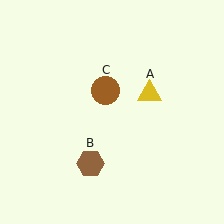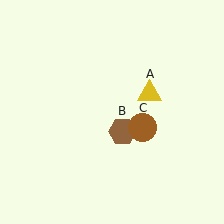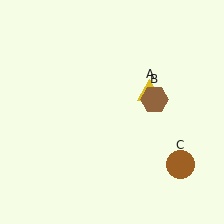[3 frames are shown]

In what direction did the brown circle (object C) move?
The brown circle (object C) moved down and to the right.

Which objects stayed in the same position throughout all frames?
Yellow triangle (object A) remained stationary.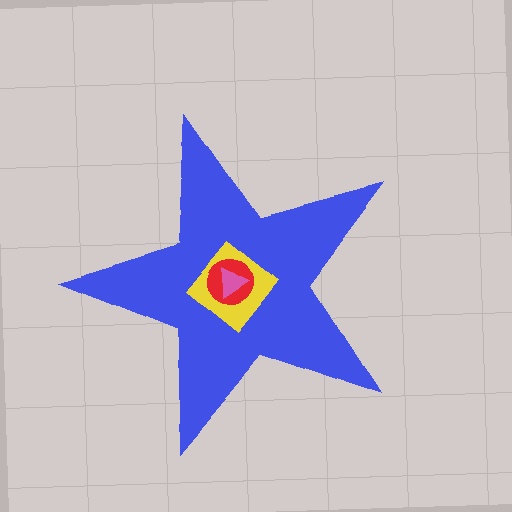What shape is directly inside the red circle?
The pink triangle.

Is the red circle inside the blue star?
Yes.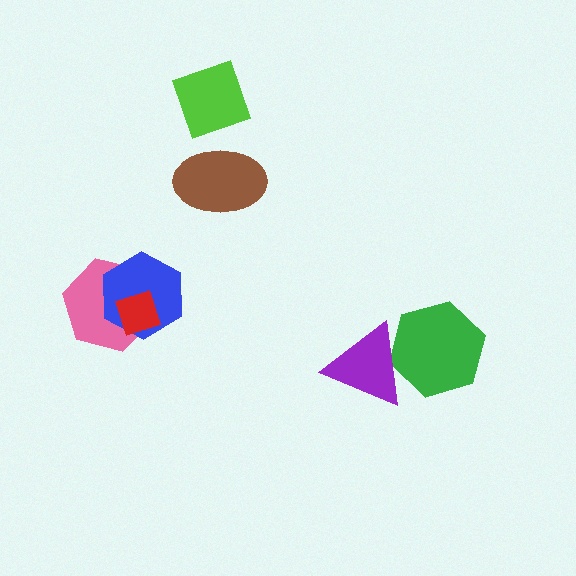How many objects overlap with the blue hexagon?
2 objects overlap with the blue hexagon.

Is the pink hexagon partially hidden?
Yes, it is partially covered by another shape.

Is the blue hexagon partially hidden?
Yes, it is partially covered by another shape.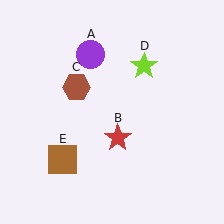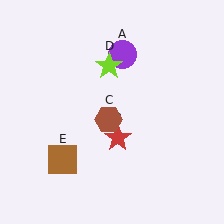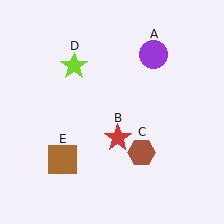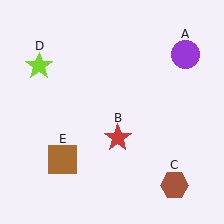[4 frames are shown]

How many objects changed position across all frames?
3 objects changed position: purple circle (object A), brown hexagon (object C), lime star (object D).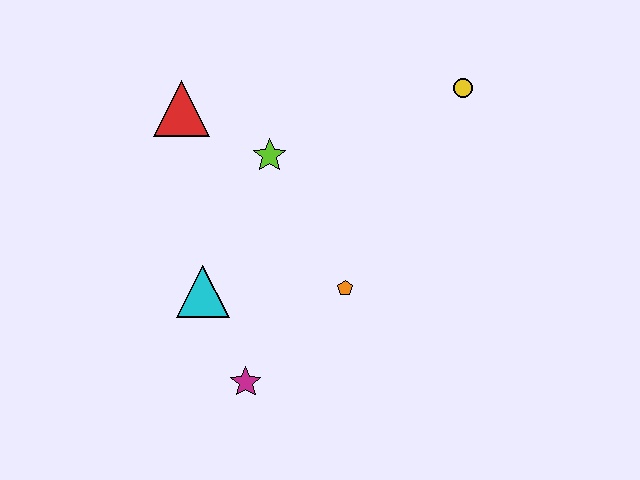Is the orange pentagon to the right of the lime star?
Yes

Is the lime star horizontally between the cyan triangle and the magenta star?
No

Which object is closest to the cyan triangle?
The magenta star is closest to the cyan triangle.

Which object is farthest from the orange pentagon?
The red triangle is farthest from the orange pentagon.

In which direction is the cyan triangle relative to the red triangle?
The cyan triangle is below the red triangle.